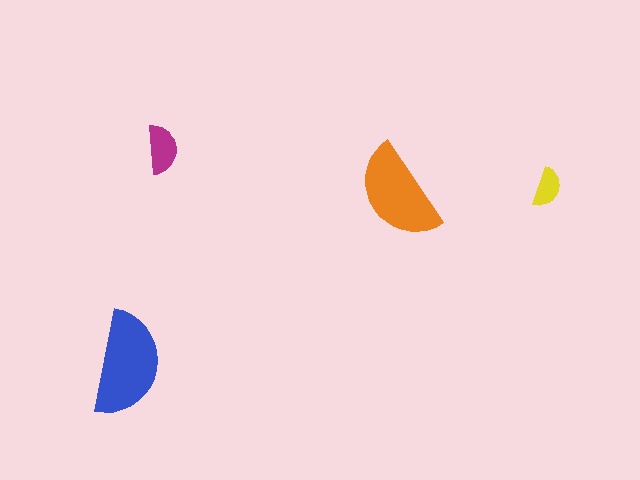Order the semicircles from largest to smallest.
the blue one, the orange one, the magenta one, the yellow one.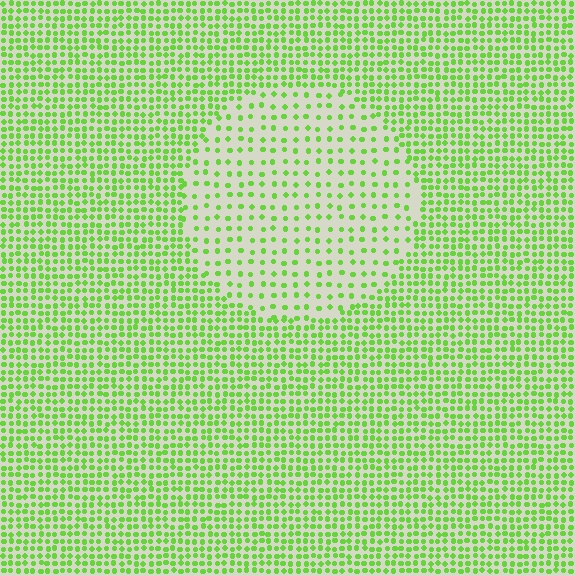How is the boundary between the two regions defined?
The boundary is defined by a change in element density (approximately 2.3x ratio). All elements are the same color, size, and shape.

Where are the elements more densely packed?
The elements are more densely packed outside the circle boundary.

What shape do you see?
I see a circle.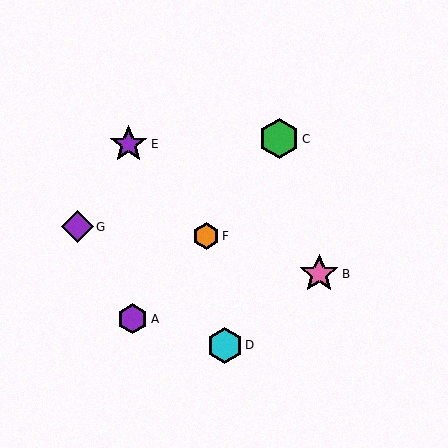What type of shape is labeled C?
Shape C is a green hexagon.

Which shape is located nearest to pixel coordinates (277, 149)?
The green hexagon (labeled C) at (279, 139) is nearest to that location.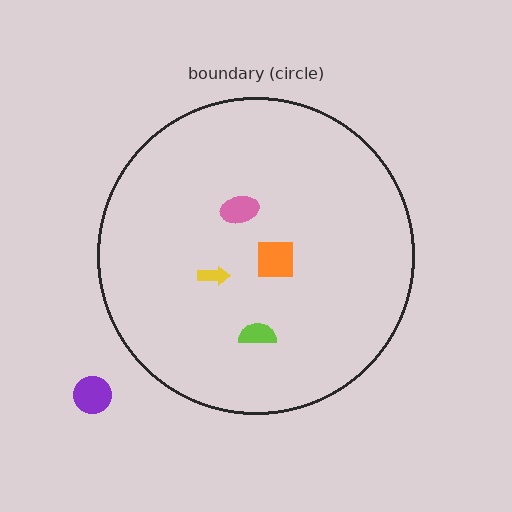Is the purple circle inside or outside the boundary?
Outside.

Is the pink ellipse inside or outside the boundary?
Inside.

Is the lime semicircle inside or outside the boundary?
Inside.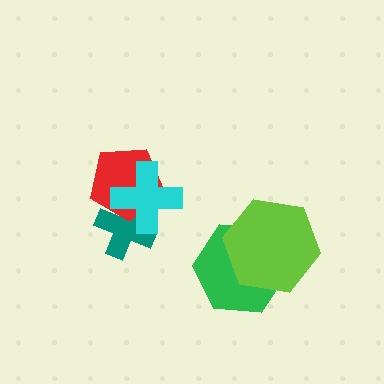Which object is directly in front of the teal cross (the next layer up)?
The red pentagon is directly in front of the teal cross.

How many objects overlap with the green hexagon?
1 object overlaps with the green hexagon.